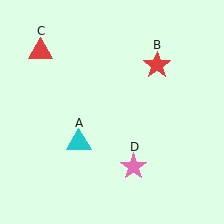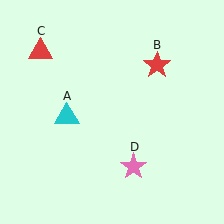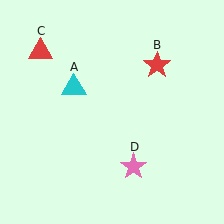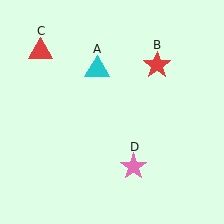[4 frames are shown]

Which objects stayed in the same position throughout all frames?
Red star (object B) and red triangle (object C) and pink star (object D) remained stationary.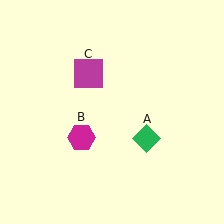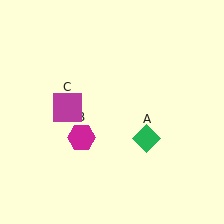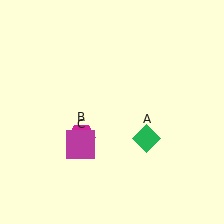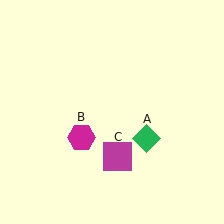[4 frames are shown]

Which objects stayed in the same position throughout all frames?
Green diamond (object A) and magenta hexagon (object B) remained stationary.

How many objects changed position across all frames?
1 object changed position: magenta square (object C).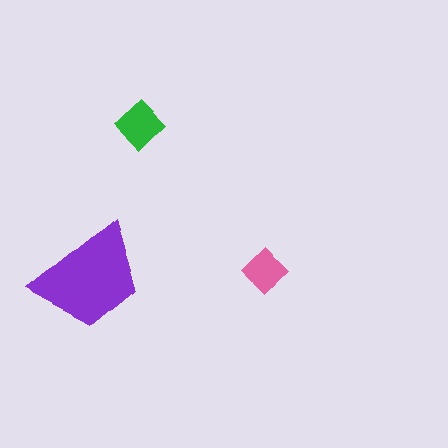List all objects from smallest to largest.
The pink diamond, the green diamond, the purple trapezoid.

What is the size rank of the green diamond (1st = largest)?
2nd.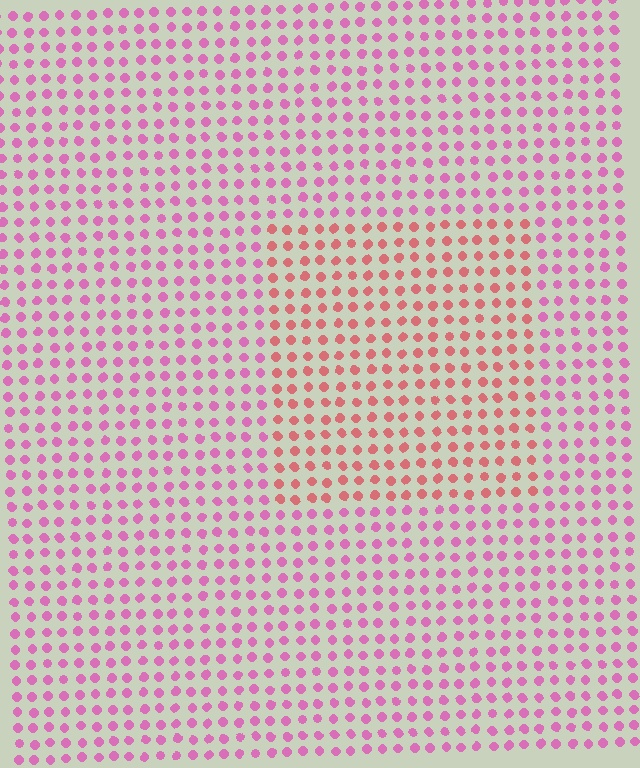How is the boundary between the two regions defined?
The boundary is defined purely by a slight shift in hue (about 37 degrees). Spacing, size, and orientation are identical on both sides.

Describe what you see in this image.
The image is filled with small pink elements in a uniform arrangement. A rectangle-shaped region is visible where the elements are tinted to a slightly different hue, forming a subtle color boundary.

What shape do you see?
I see a rectangle.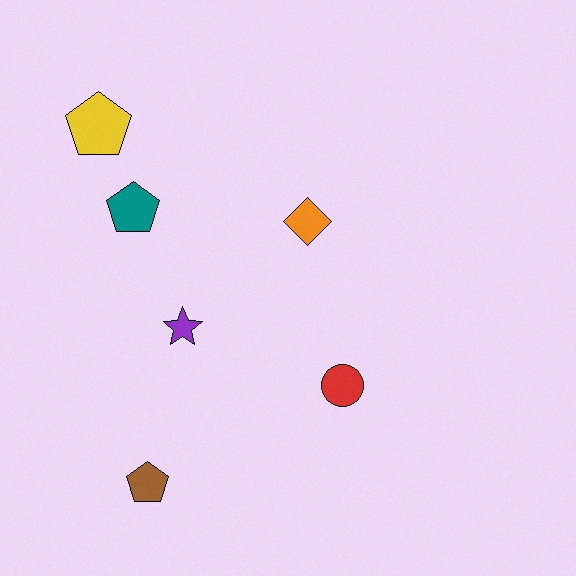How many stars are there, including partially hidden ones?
There is 1 star.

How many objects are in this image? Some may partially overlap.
There are 6 objects.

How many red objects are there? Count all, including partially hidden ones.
There is 1 red object.